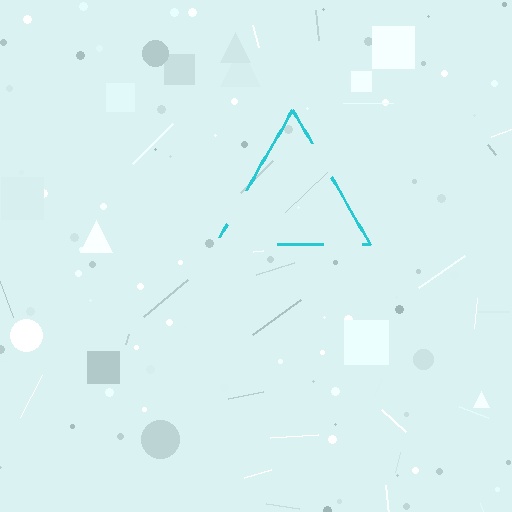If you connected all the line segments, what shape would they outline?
They would outline a triangle.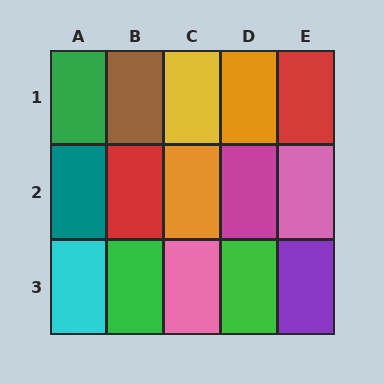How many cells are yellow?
1 cell is yellow.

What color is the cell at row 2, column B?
Red.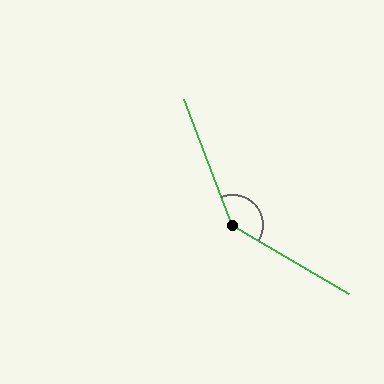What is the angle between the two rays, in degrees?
Approximately 141 degrees.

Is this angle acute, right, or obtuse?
It is obtuse.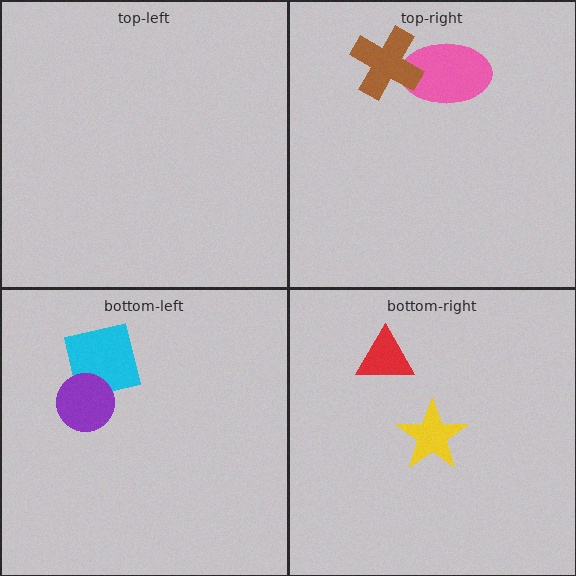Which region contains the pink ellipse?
The top-right region.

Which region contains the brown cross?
The top-right region.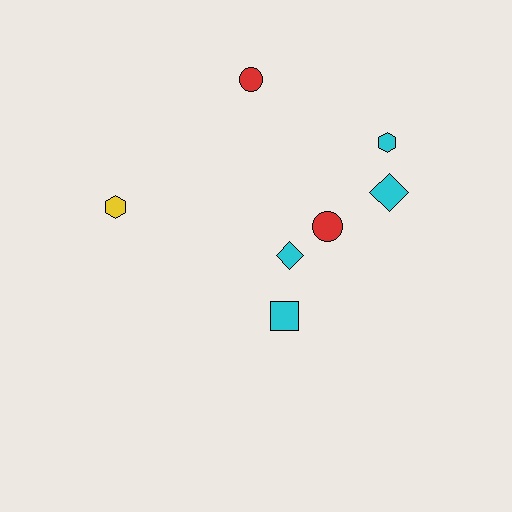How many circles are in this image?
There are 2 circles.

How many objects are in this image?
There are 7 objects.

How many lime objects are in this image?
There are no lime objects.